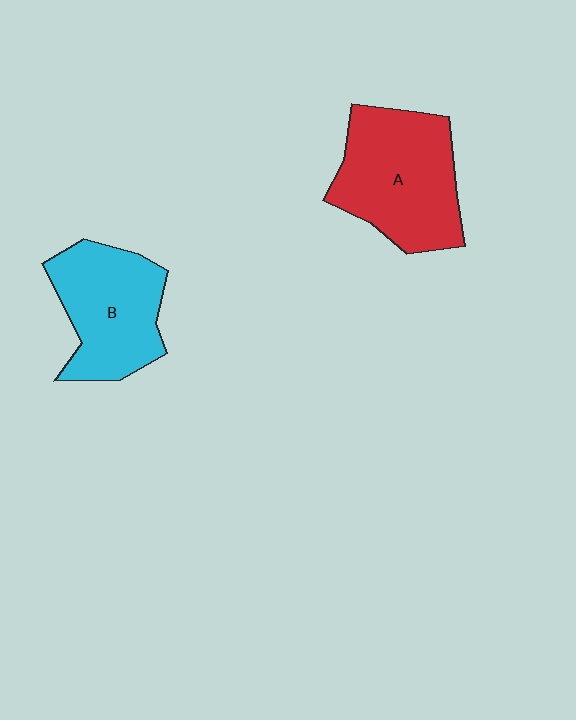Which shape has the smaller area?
Shape B (cyan).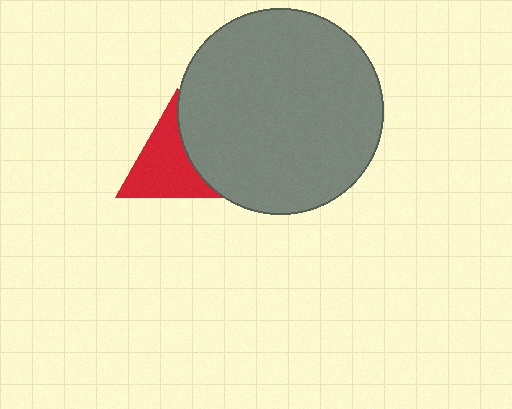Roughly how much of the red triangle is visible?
Most of it is visible (roughly 66%).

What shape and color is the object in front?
The object in front is a gray circle.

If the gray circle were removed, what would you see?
You would see the complete red triangle.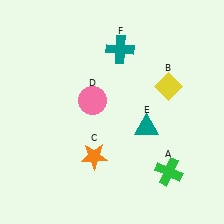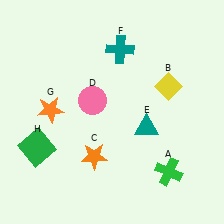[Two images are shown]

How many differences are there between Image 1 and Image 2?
There are 2 differences between the two images.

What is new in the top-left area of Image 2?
An orange star (G) was added in the top-left area of Image 2.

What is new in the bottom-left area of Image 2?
A green square (H) was added in the bottom-left area of Image 2.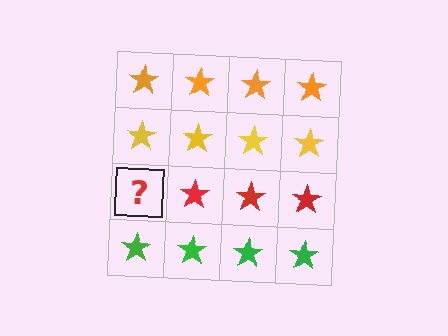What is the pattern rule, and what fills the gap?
The rule is that each row has a consistent color. The gap should be filled with a red star.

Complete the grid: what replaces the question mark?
The question mark should be replaced with a red star.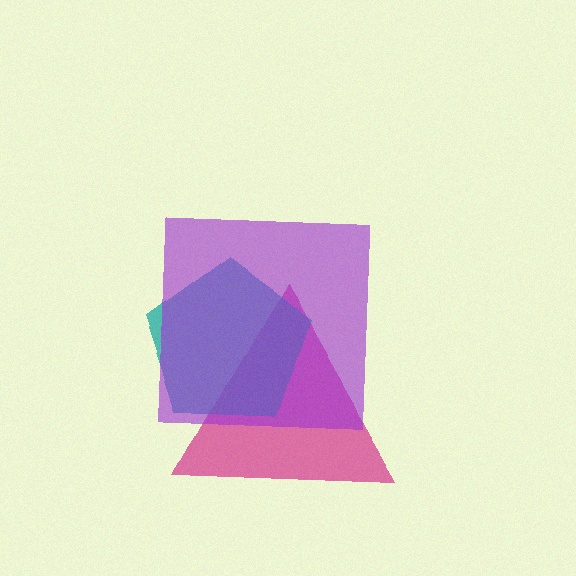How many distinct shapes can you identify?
There are 3 distinct shapes: a magenta triangle, a teal pentagon, a purple square.